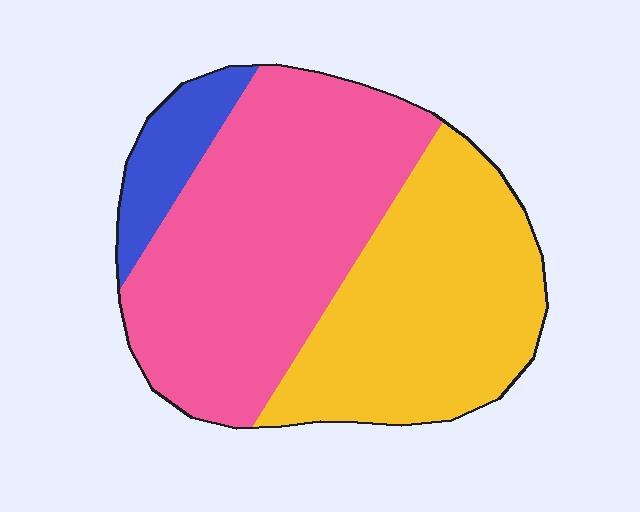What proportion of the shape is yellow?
Yellow takes up about two fifths (2/5) of the shape.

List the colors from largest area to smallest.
From largest to smallest: pink, yellow, blue.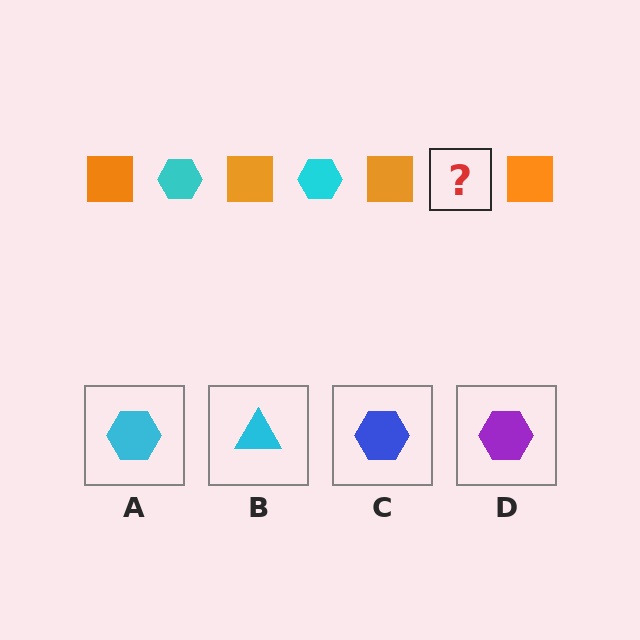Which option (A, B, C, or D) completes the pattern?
A.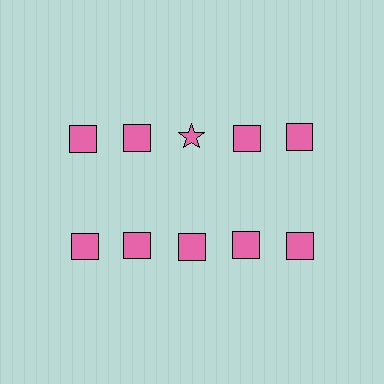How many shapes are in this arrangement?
There are 10 shapes arranged in a grid pattern.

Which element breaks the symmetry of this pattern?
The pink star in the top row, center column breaks the symmetry. All other shapes are pink squares.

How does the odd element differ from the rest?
It has a different shape: star instead of square.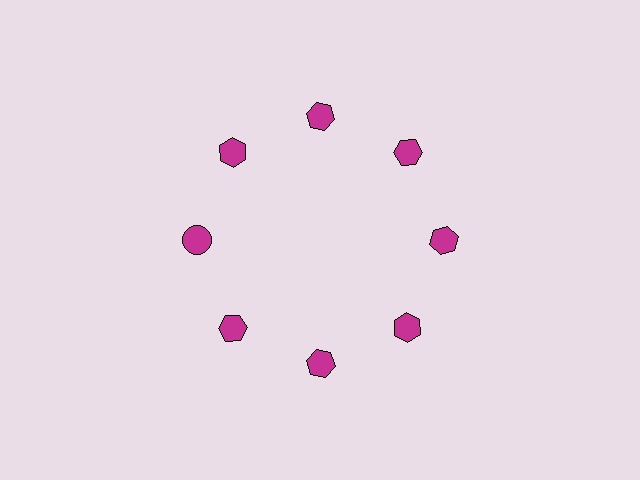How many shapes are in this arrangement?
There are 8 shapes arranged in a ring pattern.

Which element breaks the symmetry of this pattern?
The magenta circle at roughly the 9 o'clock position breaks the symmetry. All other shapes are magenta hexagons.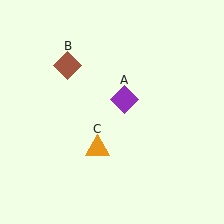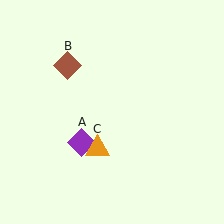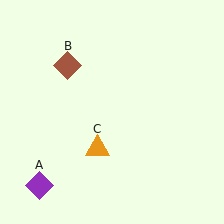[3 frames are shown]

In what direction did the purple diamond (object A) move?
The purple diamond (object A) moved down and to the left.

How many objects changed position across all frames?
1 object changed position: purple diamond (object A).